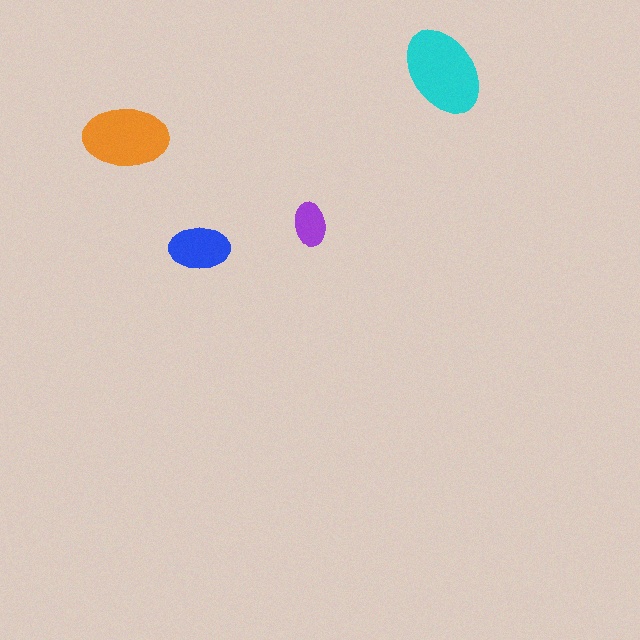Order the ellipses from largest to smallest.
the cyan one, the orange one, the blue one, the purple one.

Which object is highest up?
The cyan ellipse is topmost.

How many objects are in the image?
There are 4 objects in the image.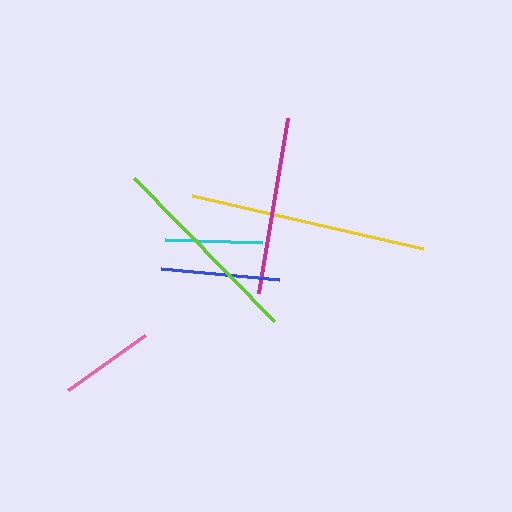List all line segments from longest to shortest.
From longest to shortest: yellow, lime, magenta, blue, cyan, pink.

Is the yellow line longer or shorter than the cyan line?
The yellow line is longer than the cyan line.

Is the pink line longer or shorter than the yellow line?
The yellow line is longer than the pink line.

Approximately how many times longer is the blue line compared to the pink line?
The blue line is approximately 1.3 times the length of the pink line.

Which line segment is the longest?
The yellow line is the longest at approximately 237 pixels.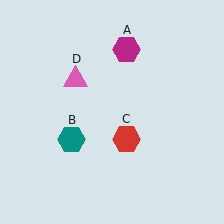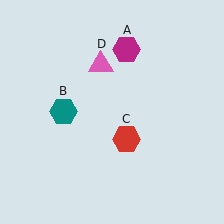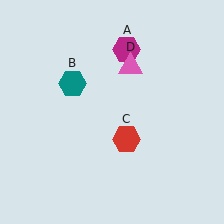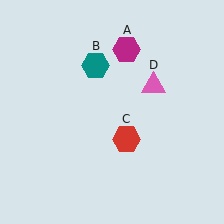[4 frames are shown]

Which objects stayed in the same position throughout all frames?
Magenta hexagon (object A) and red hexagon (object C) remained stationary.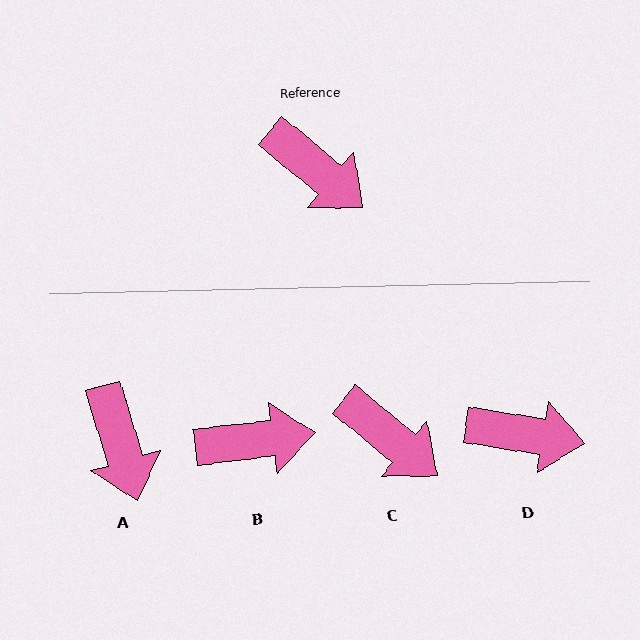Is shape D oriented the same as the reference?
No, it is off by about 30 degrees.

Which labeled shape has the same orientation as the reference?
C.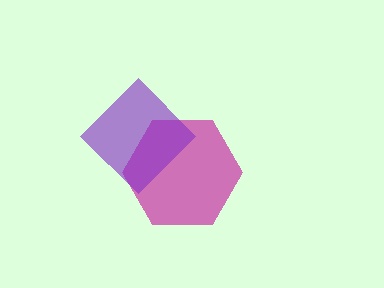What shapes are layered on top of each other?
The layered shapes are: a magenta hexagon, a purple diamond.